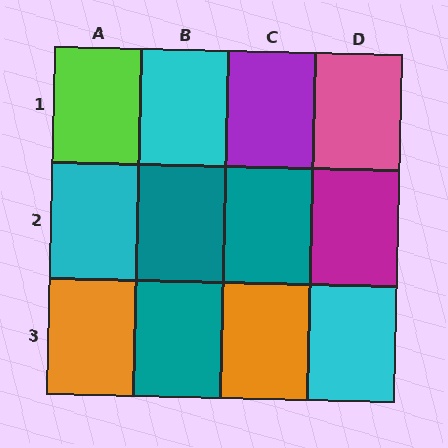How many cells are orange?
2 cells are orange.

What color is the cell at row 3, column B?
Teal.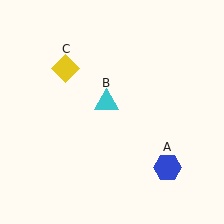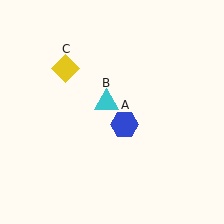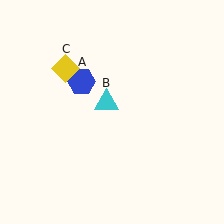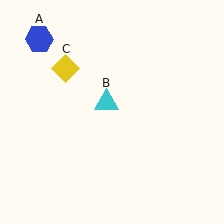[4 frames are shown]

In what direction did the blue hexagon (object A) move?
The blue hexagon (object A) moved up and to the left.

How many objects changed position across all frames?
1 object changed position: blue hexagon (object A).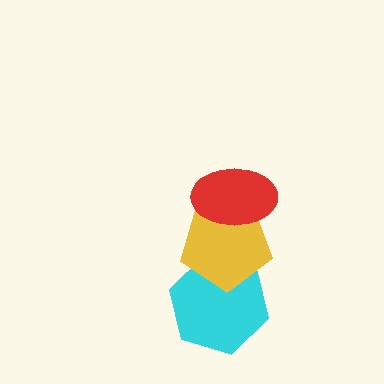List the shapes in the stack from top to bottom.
From top to bottom: the red ellipse, the yellow pentagon, the cyan hexagon.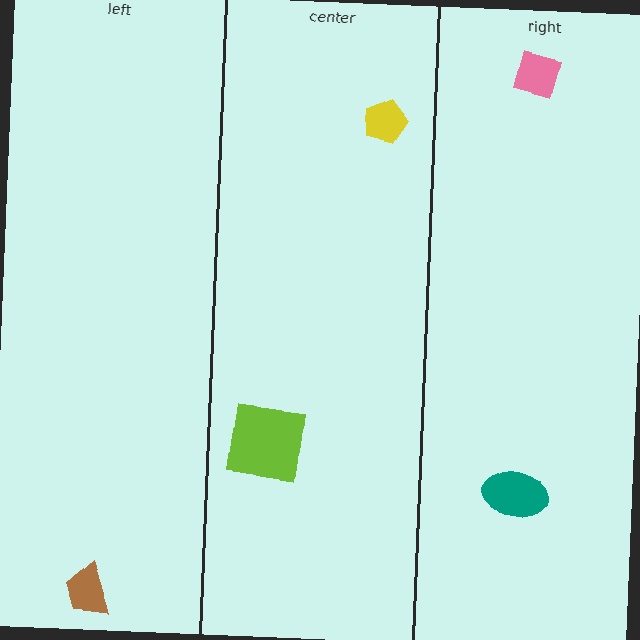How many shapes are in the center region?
2.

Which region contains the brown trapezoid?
The left region.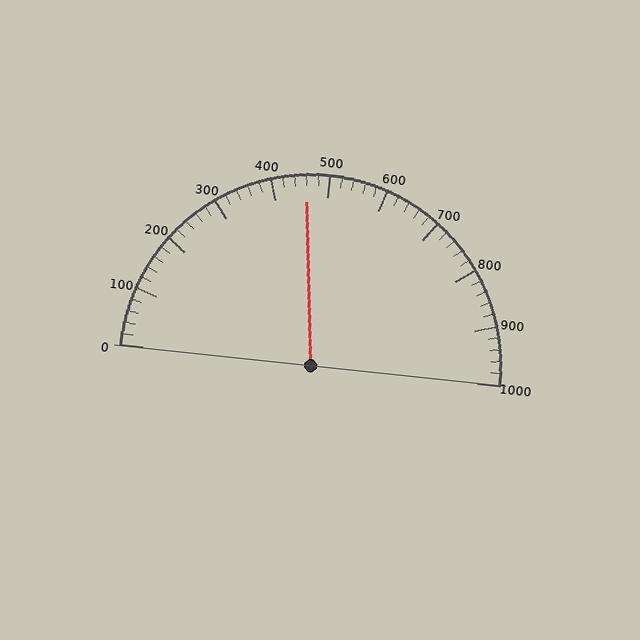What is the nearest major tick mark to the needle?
The nearest major tick mark is 500.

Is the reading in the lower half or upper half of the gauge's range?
The reading is in the lower half of the range (0 to 1000).